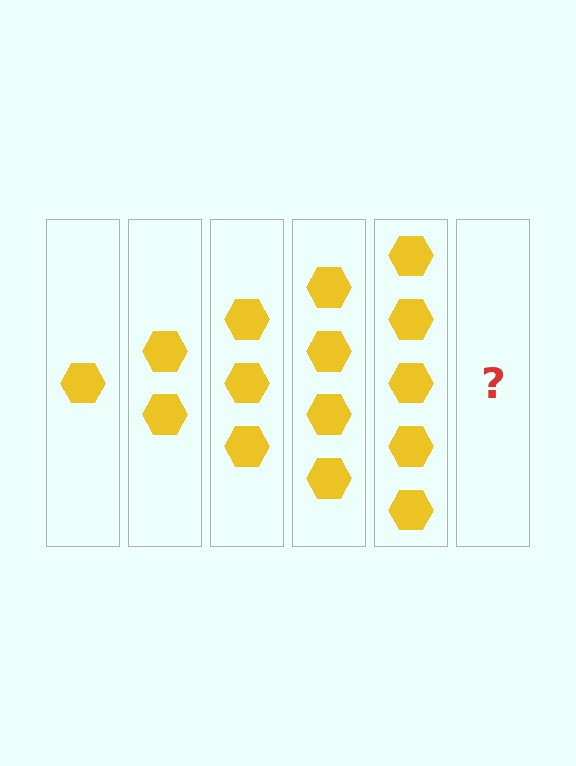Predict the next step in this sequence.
The next step is 6 hexagons.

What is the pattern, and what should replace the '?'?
The pattern is that each step adds one more hexagon. The '?' should be 6 hexagons.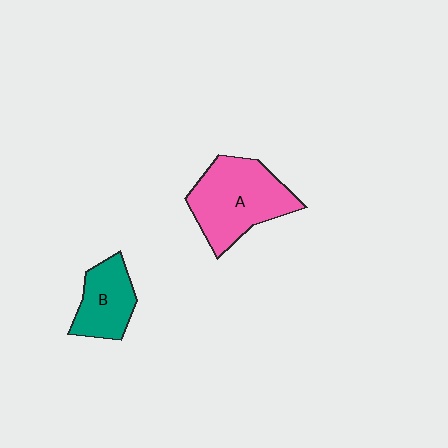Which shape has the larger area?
Shape A (pink).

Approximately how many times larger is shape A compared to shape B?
Approximately 1.7 times.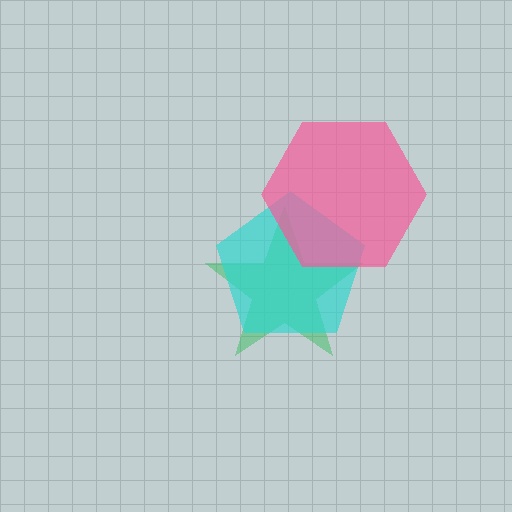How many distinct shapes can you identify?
There are 3 distinct shapes: a green star, a cyan pentagon, a pink hexagon.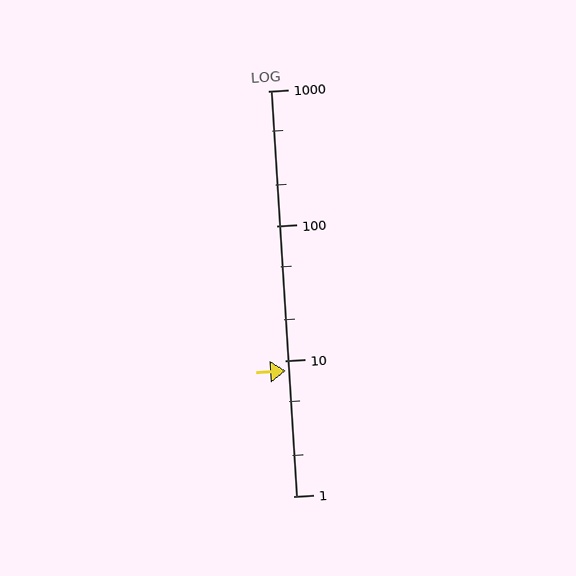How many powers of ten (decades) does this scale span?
The scale spans 3 decades, from 1 to 1000.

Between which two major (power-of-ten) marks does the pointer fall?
The pointer is between 1 and 10.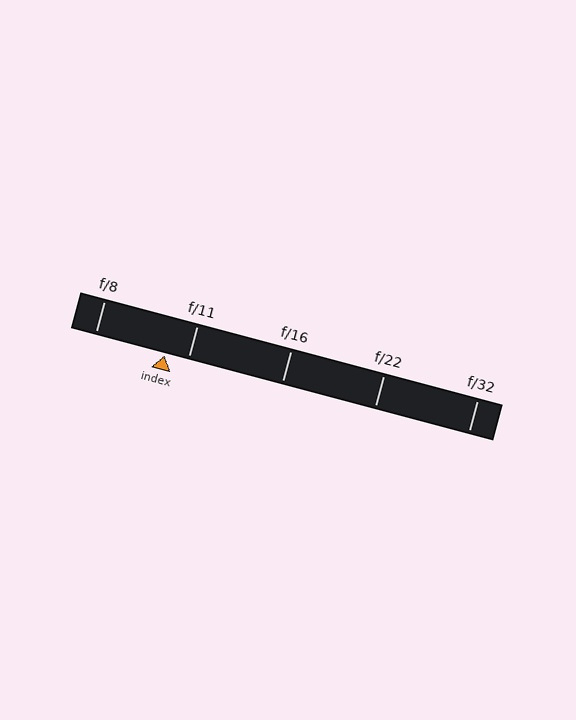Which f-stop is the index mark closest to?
The index mark is closest to f/11.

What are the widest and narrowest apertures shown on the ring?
The widest aperture shown is f/8 and the narrowest is f/32.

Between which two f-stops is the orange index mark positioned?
The index mark is between f/8 and f/11.